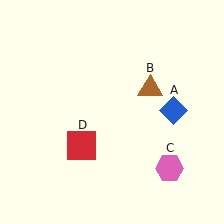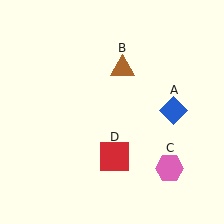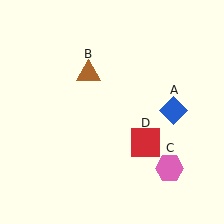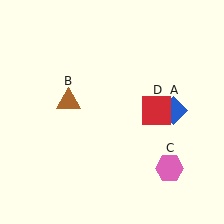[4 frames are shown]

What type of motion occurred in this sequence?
The brown triangle (object B), red square (object D) rotated counterclockwise around the center of the scene.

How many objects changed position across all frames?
2 objects changed position: brown triangle (object B), red square (object D).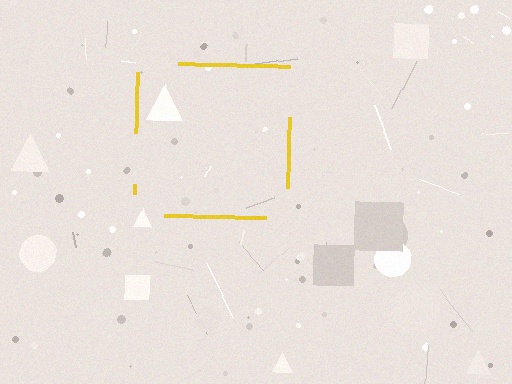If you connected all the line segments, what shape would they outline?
They would outline a square.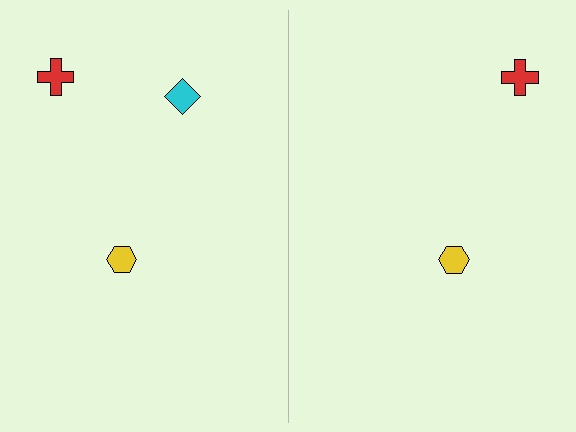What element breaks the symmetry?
A cyan diamond is missing from the right side.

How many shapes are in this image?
There are 5 shapes in this image.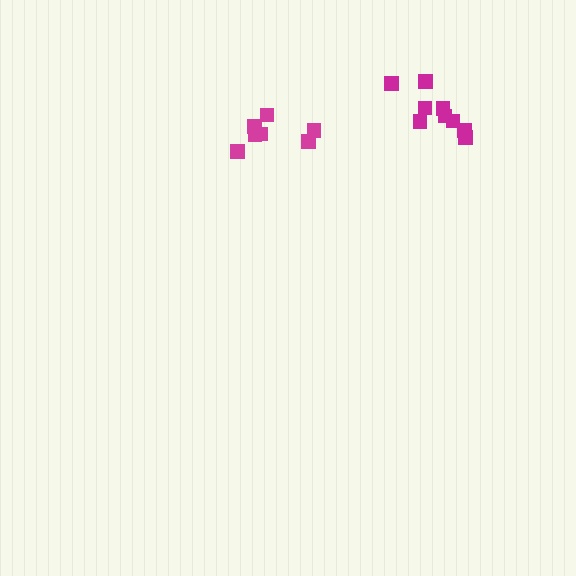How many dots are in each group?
Group 1: 9 dots, Group 2: 7 dots (16 total).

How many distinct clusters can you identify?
There are 2 distinct clusters.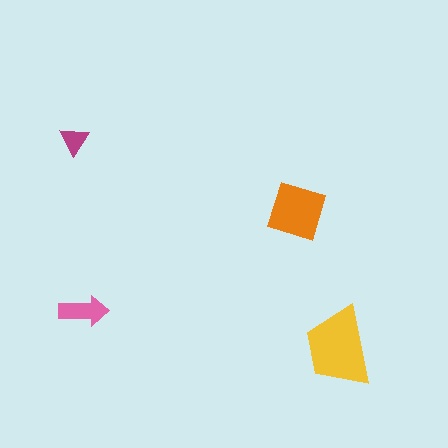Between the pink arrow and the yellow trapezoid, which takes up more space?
The yellow trapezoid.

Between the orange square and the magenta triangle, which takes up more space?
The orange square.